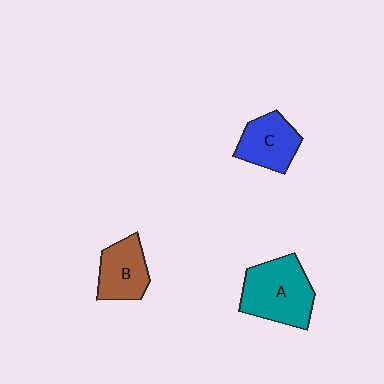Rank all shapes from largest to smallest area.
From largest to smallest: A (teal), C (blue), B (brown).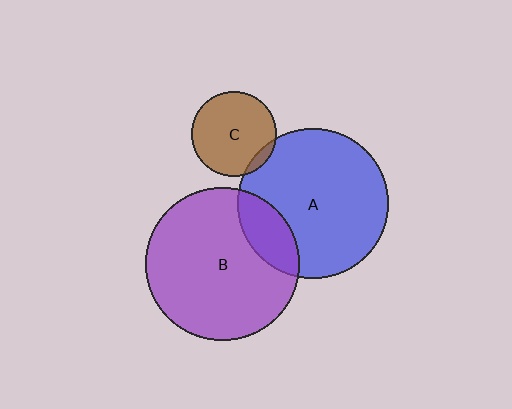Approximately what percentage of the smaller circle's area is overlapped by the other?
Approximately 10%.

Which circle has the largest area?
Circle B (purple).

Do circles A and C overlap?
Yes.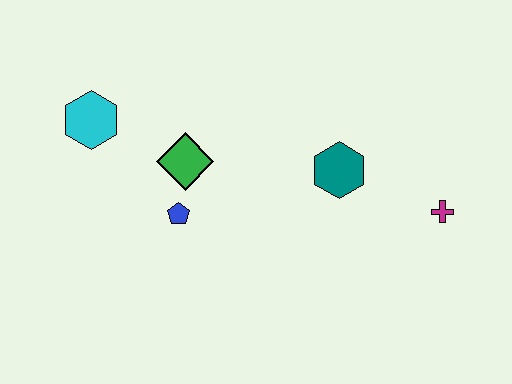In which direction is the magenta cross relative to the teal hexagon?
The magenta cross is to the right of the teal hexagon.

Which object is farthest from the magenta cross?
The cyan hexagon is farthest from the magenta cross.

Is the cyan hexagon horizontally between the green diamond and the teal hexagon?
No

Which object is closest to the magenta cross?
The teal hexagon is closest to the magenta cross.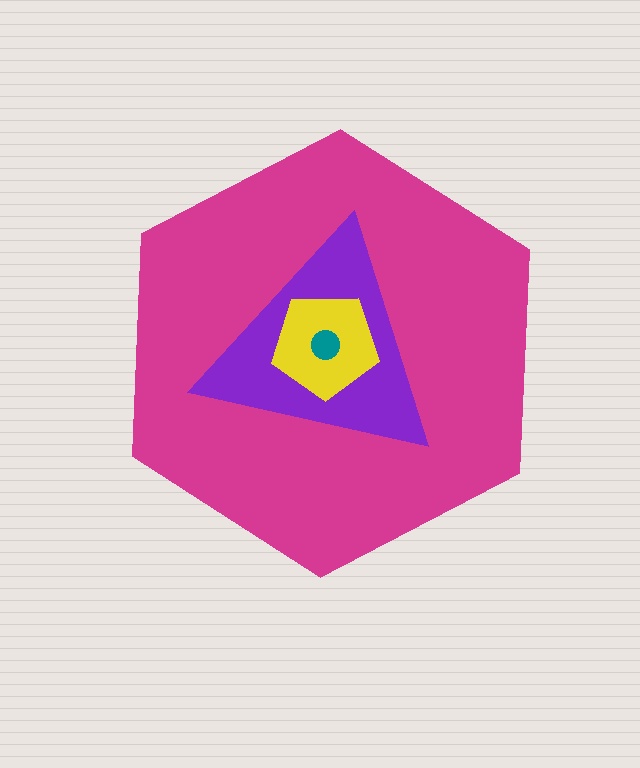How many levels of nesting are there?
4.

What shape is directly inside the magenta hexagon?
The purple triangle.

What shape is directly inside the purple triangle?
The yellow pentagon.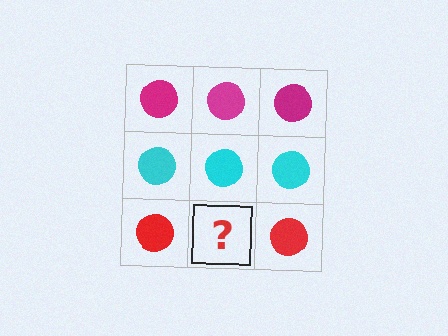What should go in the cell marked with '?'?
The missing cell should contain a red circle.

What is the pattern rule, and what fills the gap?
The rule is that each row has a consistent color. The gap should be filled with a red circle.